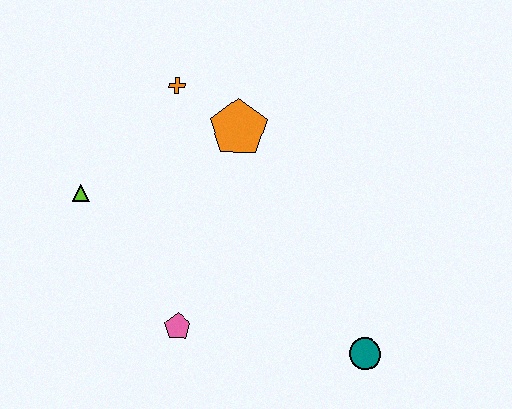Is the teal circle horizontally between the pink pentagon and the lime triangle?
No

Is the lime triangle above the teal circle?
Yes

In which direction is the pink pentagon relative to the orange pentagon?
The pink pentagon is below the orange pentagon.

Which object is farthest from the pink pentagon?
The orange cross is farthest from the pink pentagon.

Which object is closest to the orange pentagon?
The orange cross is closest to the orange pentagon.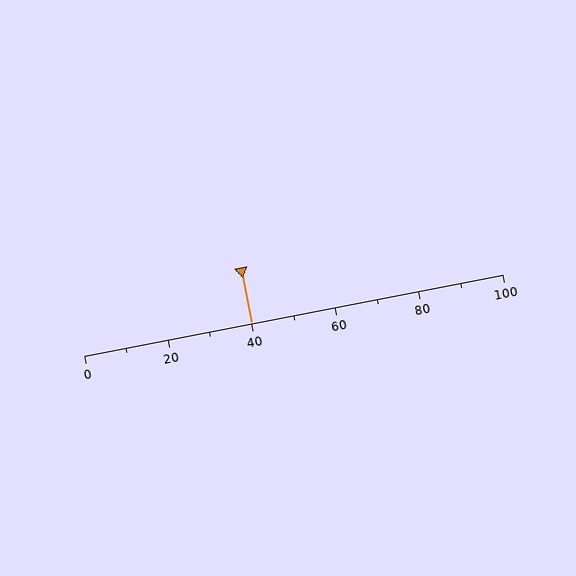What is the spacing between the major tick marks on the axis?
The major ticks are spaced 20 apart.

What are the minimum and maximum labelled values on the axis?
The axis runs from 0 to 100.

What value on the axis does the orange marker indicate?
The marker indicates approximately 40.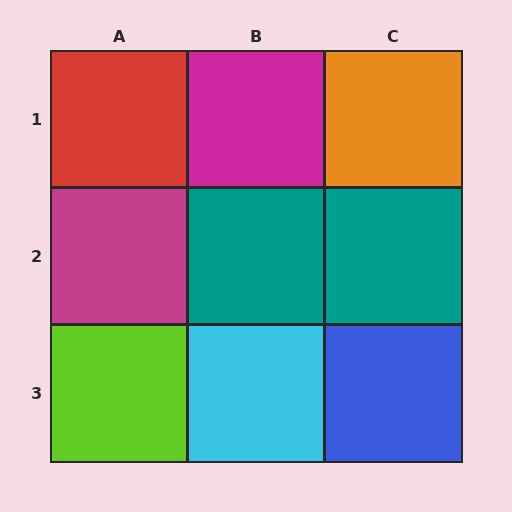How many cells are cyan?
1 cell is cyan.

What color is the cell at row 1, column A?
Red.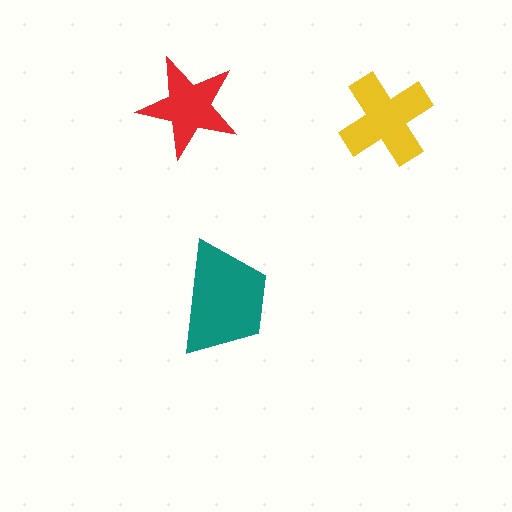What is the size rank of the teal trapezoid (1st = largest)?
1st.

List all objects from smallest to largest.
The red star, the yellow cross, the teal trapezoid.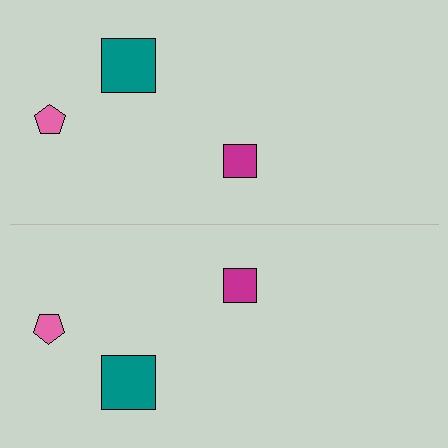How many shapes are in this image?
There are 6 shapes in this image.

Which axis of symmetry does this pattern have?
The pattern has a horizontal axis of symmetry running through the center of the image.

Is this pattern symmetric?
Yes, this pattern has bilateral (reflection) symmetry.